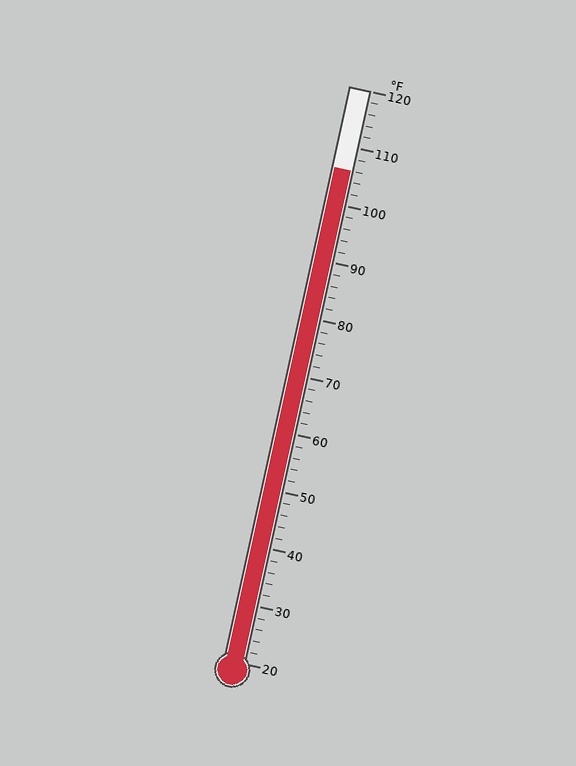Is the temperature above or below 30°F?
The temperature is above 30°F.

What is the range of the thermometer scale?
The thermometer scale ranges from 20°F to 120°F.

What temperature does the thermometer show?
The thermometer shows approximately 106°F.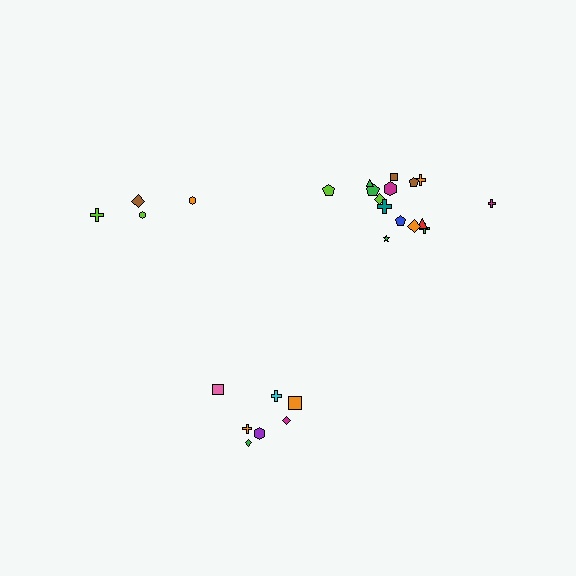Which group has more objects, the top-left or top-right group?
The top-right group.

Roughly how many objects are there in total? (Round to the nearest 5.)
Roughly 25 objects in total.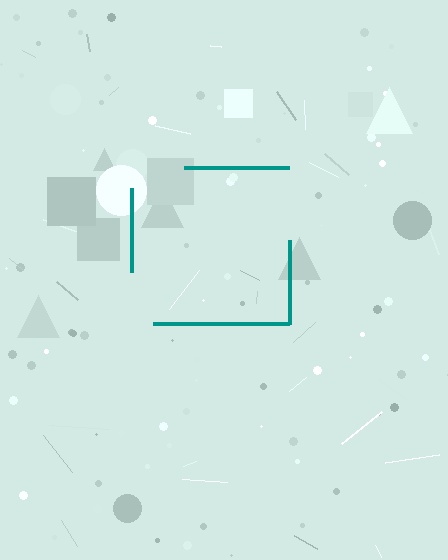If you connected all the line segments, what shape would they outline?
They would outline a square.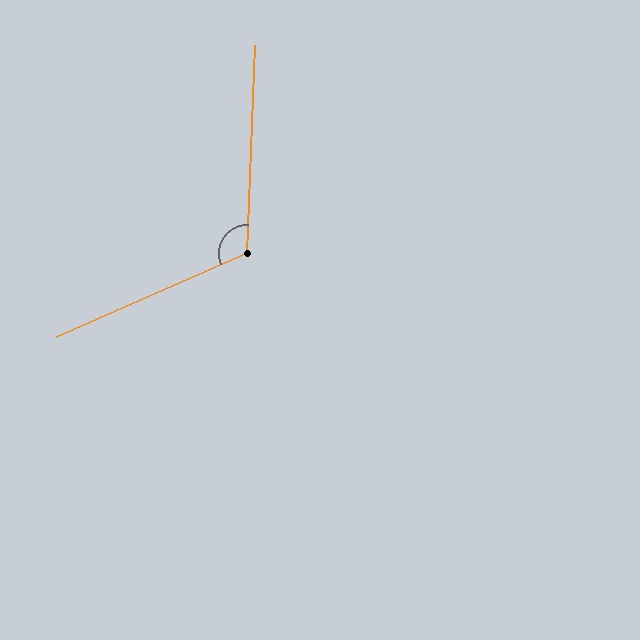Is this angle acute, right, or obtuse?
It is obtuse.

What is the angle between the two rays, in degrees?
Approximately 116 degrees.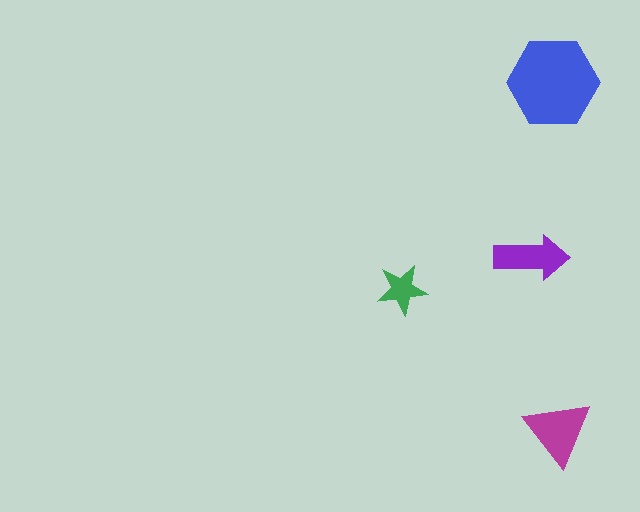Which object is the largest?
The blue hexagon.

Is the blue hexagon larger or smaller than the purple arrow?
Larger.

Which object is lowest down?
The magenta triangle is bottommost.